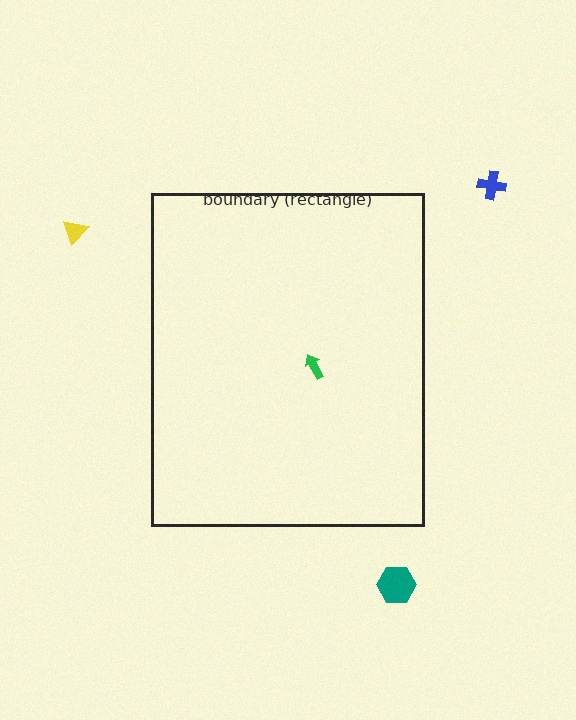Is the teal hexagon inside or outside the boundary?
Outside.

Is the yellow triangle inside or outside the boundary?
Outside.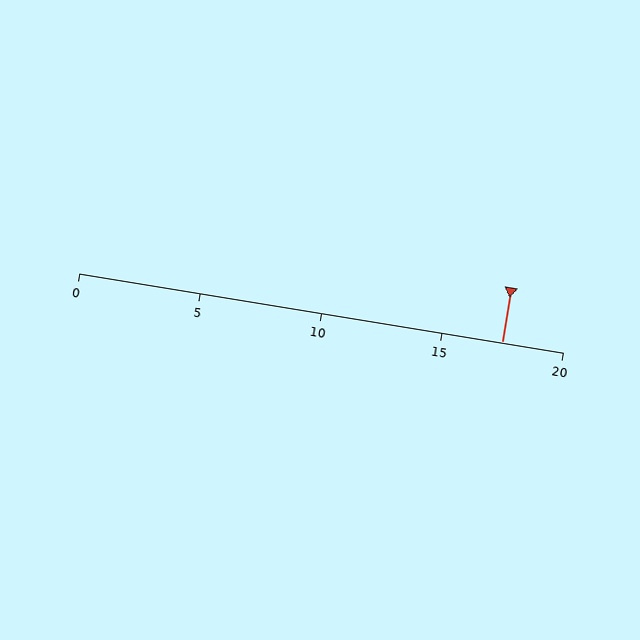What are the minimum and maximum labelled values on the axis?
The axis runs from 0 to 20.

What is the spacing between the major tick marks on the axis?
The major ticks are spaced 5 apart.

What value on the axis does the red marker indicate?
The marker indicates approximately 17.5.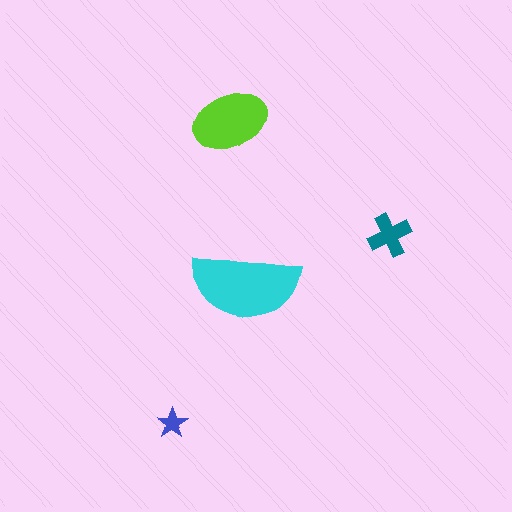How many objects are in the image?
There are 4 objects in the image.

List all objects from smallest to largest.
The blue star, the teal cross, the lime ellipse, the cyan semicircle.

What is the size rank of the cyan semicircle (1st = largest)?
1st.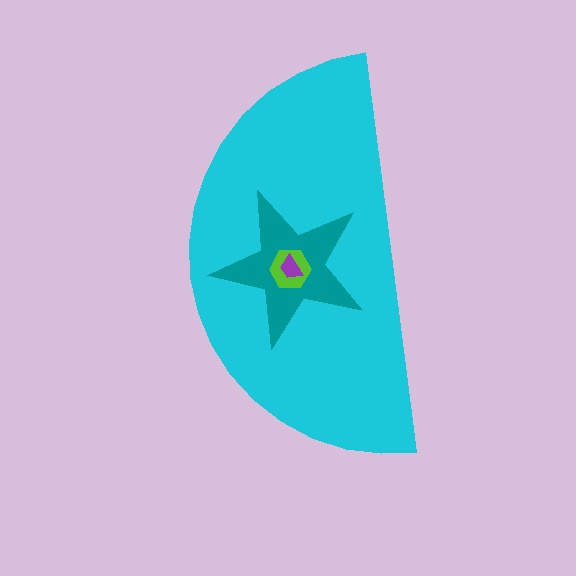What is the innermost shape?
The purple trapezoid.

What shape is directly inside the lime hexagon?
The purple trapezoid.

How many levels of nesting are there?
4.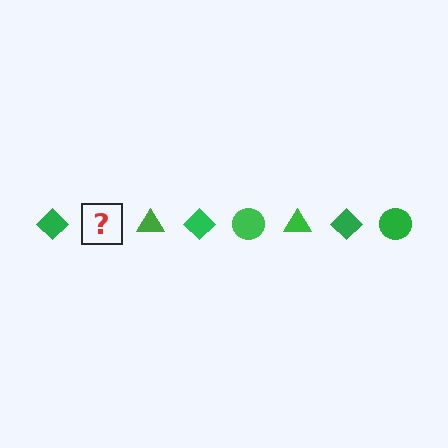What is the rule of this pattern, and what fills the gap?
The rule is that the pattern cycles through diamond, circle, triangle shapes in green. The gap should be filled with a green circle.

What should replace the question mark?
The question mark should be replaced with a green circle.